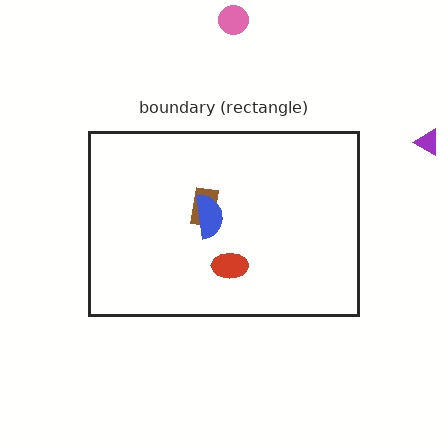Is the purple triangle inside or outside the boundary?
Outside.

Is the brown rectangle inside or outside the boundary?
Inside.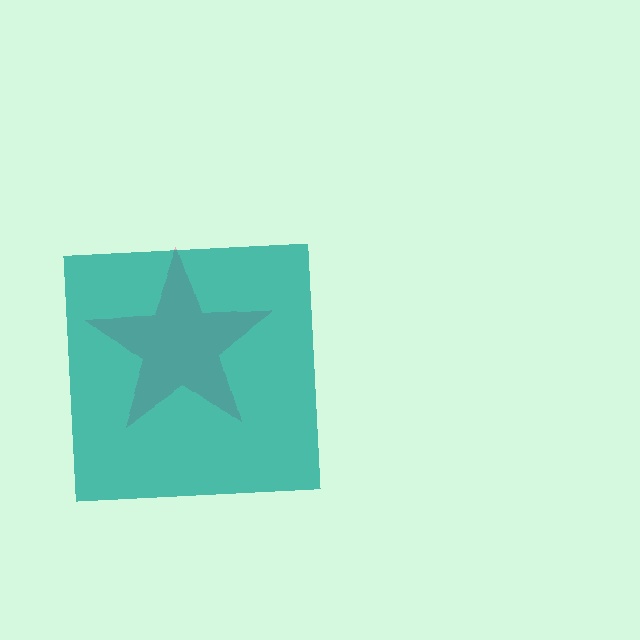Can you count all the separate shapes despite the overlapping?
Yes, there are 2 separate shapes.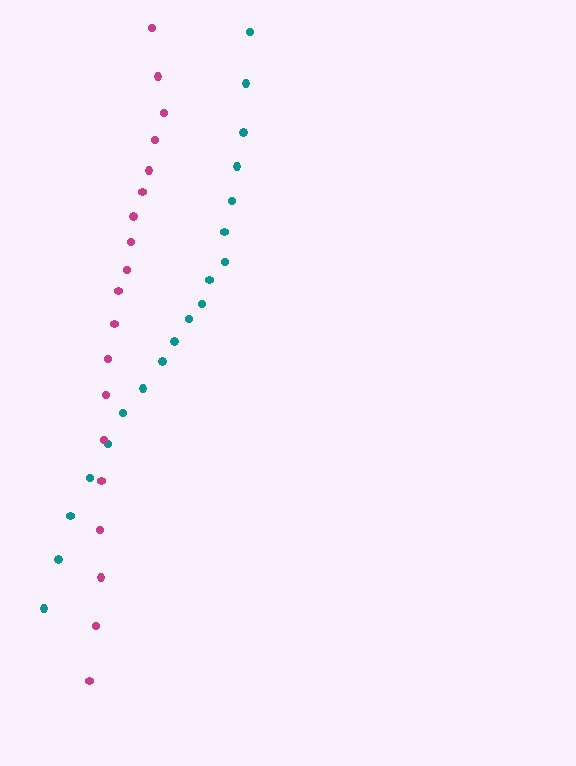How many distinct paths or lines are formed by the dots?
There are 2 distinct paths.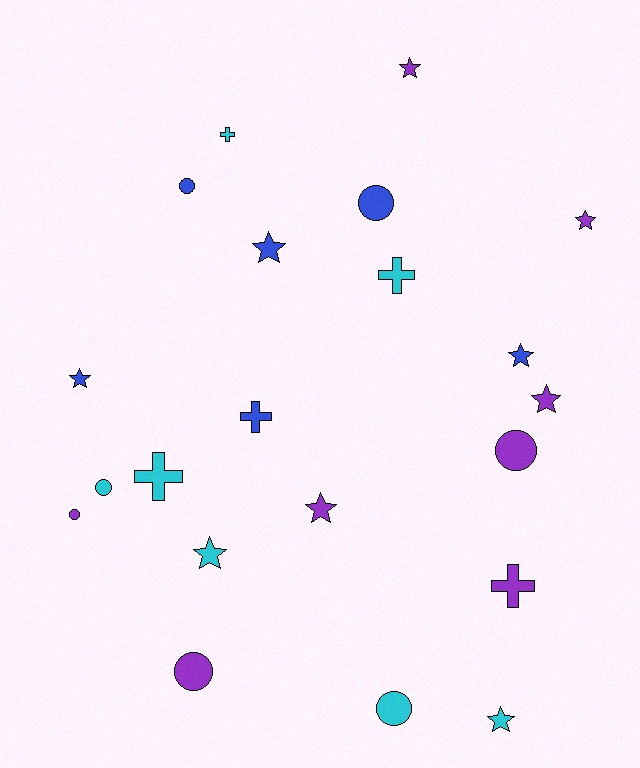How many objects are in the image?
There are 21 objects.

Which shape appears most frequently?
Star, with 9 objects.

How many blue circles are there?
There are 2 blue circles.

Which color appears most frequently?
Purple, with 8 objects.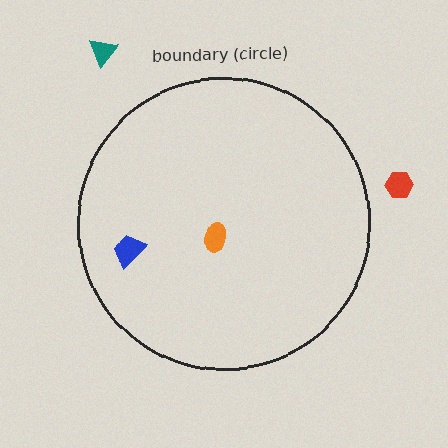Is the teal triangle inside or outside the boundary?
Outside.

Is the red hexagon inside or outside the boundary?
Outside.